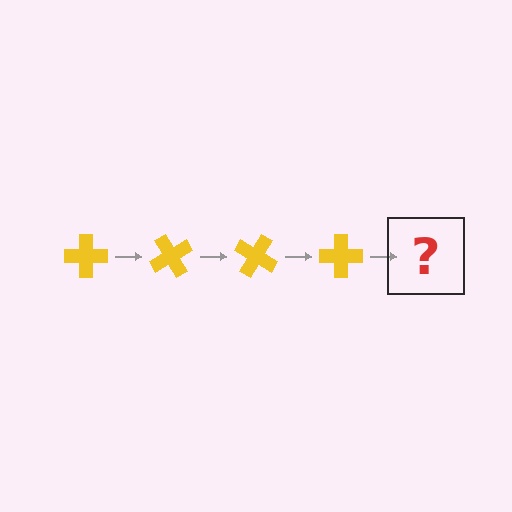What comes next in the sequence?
The next element should be a yellow cross rotated 240 degrees.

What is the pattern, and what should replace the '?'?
The pattern is that the cross rotates 60 degrees each step. The '?' should be a yellow cross rotated 240 degrees.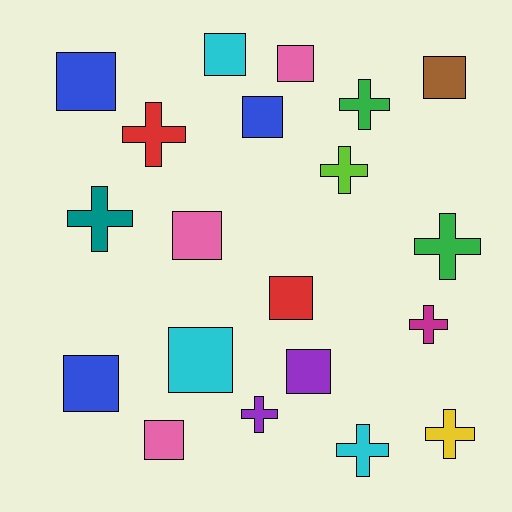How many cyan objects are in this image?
There are 3 cyan objects.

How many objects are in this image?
There are 20 objects.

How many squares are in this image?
There are 11 squares.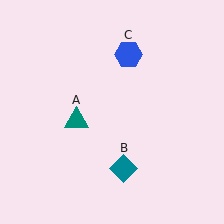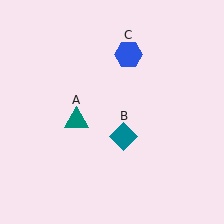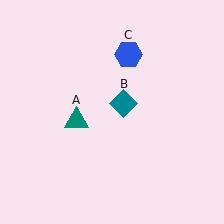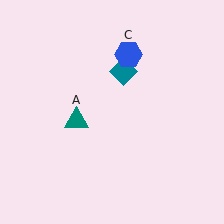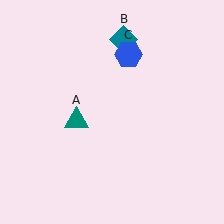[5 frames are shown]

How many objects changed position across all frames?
1 object changed position: teal diamond (object B).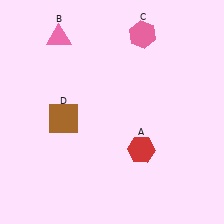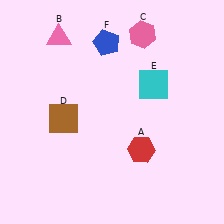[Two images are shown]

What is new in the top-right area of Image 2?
A cyan square (E) was added in the top-right area of Image 2.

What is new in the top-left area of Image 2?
A blue pentagon (F) was added in the top-left area of Image 2.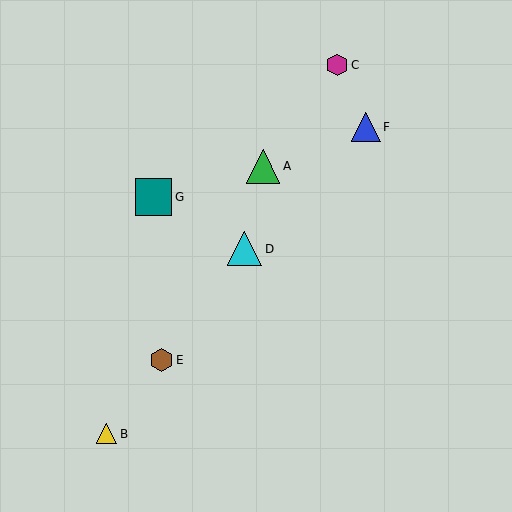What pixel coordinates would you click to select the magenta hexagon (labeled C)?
Click at (337, 65) to select the magenta hexagon C.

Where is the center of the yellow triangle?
The center of the yellow triangle is at (107, 434).